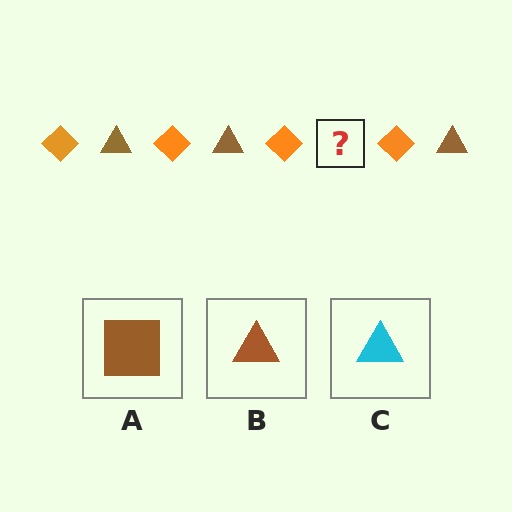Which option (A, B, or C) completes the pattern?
B.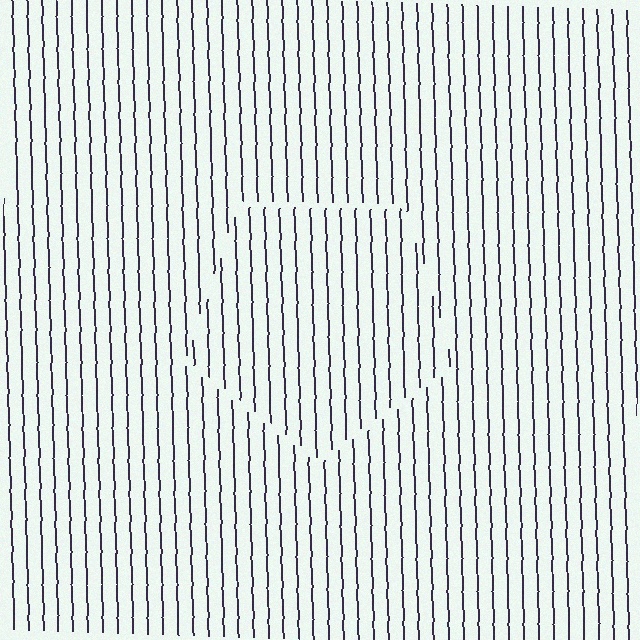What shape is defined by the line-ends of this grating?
An illusory pentagon. The interior of the shape contains the same grating, shifted by half a period — the contour is defined by the phase discontinuity where line-ends from the inner and outer gratings abut.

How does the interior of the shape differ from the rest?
The interior of the shape contains the same grating, shifted by half a period — the contour is defined by the phase discontinuity where line-ends from the inner and outer gratings abut.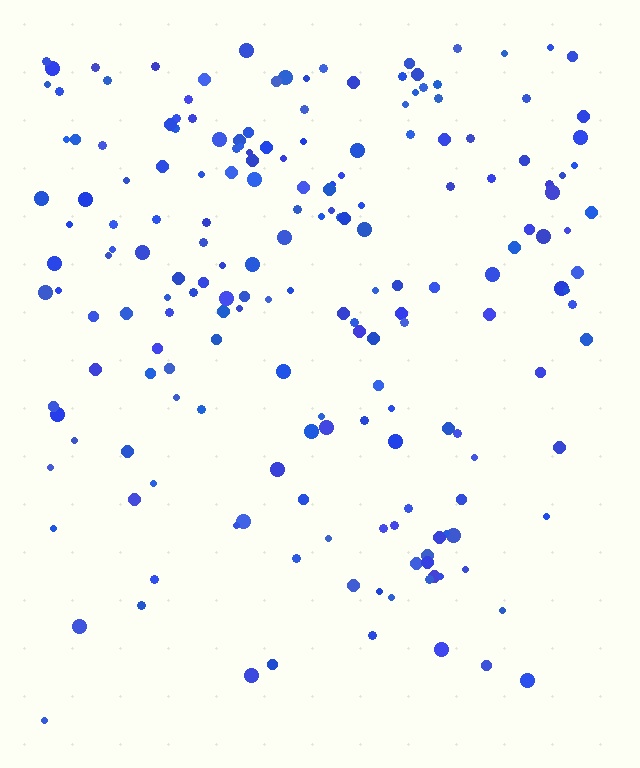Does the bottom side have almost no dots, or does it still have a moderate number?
Still a moderate number, just noticeably fewer than the top.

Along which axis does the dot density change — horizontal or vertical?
Vertical.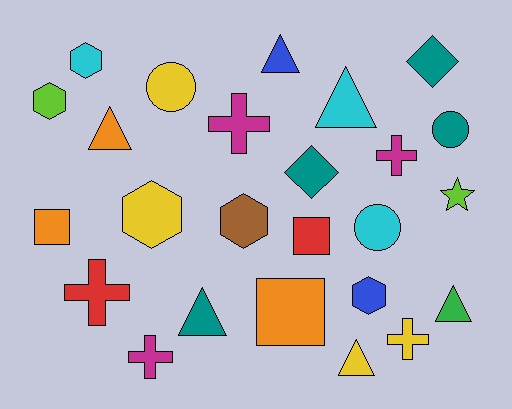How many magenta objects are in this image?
There are 3 magenta objects.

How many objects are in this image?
There are 25 objects.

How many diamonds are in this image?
There are 2 diamonds.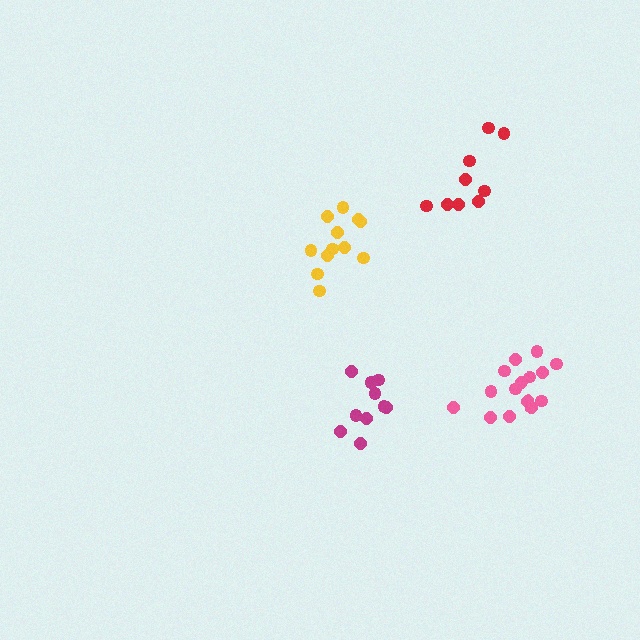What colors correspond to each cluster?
The clusters are colored: red, pink, yellow, magenta.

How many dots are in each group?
Group 1: 9 dots, Group 2: 15 dots, Group 3: 12 dots, Group 4: 10 dots (46 total).